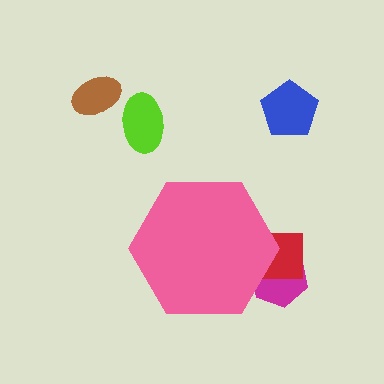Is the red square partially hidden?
Yes, the red square is partially hidden behind the pink hexagon.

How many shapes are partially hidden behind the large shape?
2 shapes are partially hidden.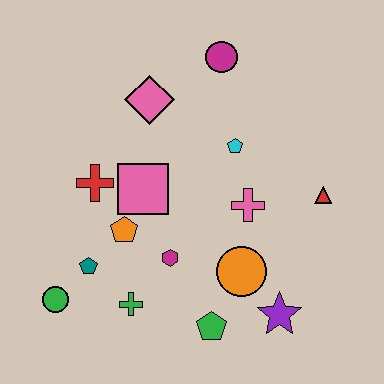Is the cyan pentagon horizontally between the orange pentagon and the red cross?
No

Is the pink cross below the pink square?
Yes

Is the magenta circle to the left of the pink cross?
Yes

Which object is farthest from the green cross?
The magenta circle is farthest from the green cross.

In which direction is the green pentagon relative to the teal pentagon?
The green pentagon is to the right of the teal pentagon.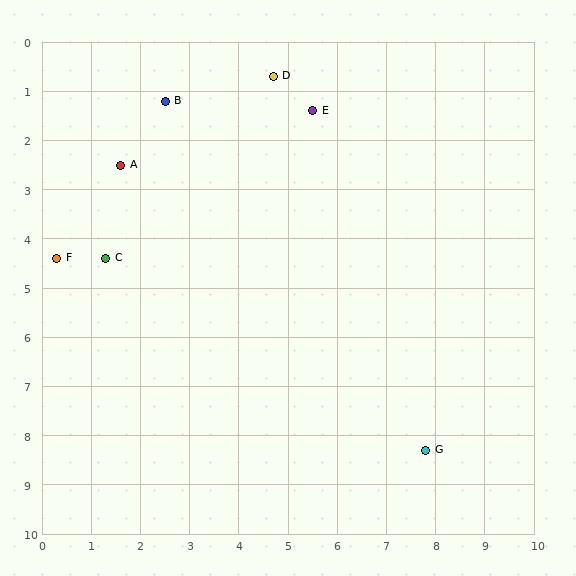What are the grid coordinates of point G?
Point G is at approximately (7.8, 8.3).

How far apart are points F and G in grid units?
Points F and G are about 8.5 grid units apart.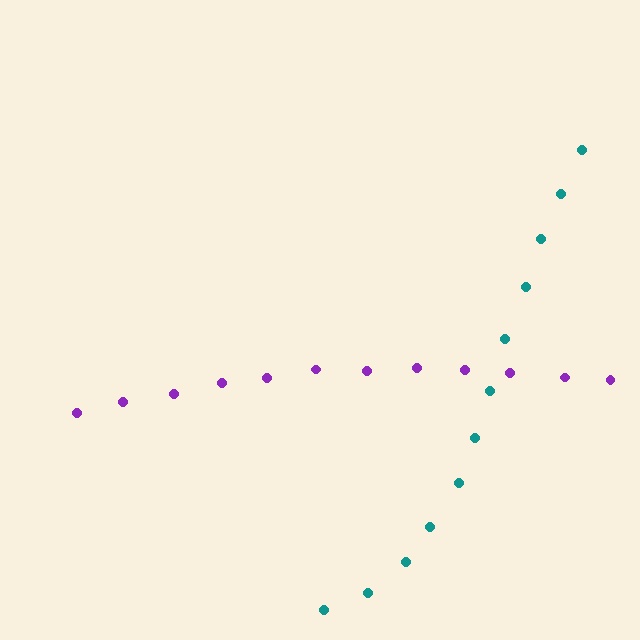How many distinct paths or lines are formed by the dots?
There are 2 distinct paths.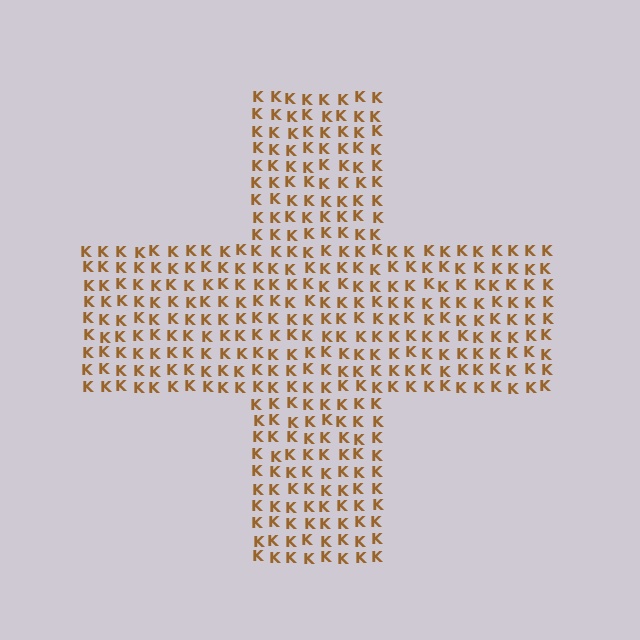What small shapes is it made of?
It is made of small letter K's.